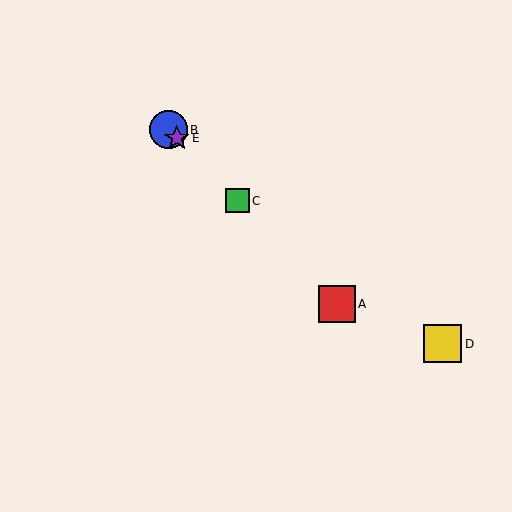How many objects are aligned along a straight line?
4 objects (A, B, C, E) are aligned along a straight line.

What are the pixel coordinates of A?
Object A is at (337, 304).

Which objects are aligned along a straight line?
Objects A, B, C, E are aligned along a straight line.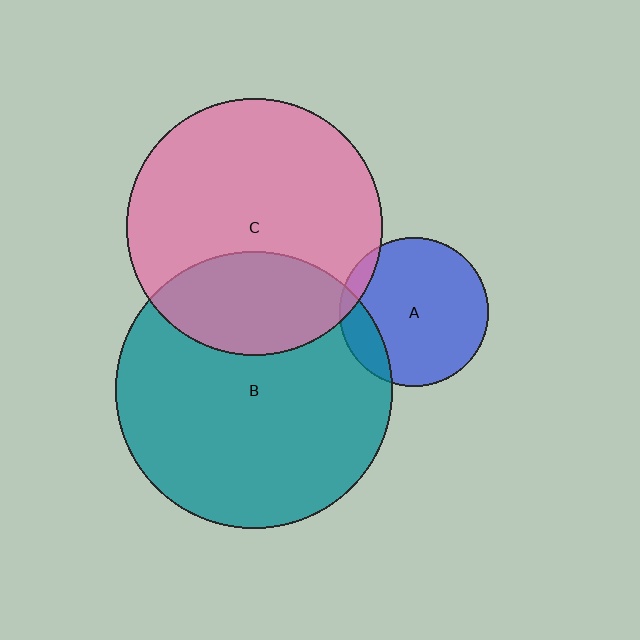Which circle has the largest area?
Circle B (teal).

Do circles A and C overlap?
Yes.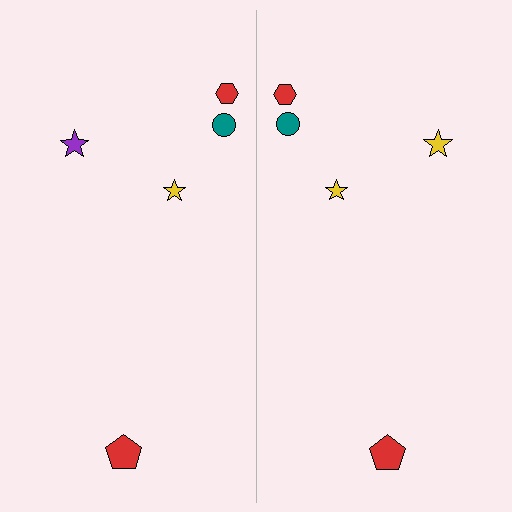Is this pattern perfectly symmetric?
No, the pattern is not perfectly symmetric. The yellow star on the right side breaks the symmetry — its mirror counterpart is purple.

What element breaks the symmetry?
The yellow star on the right side breaks the symmetry — its mirror counterpart is purple.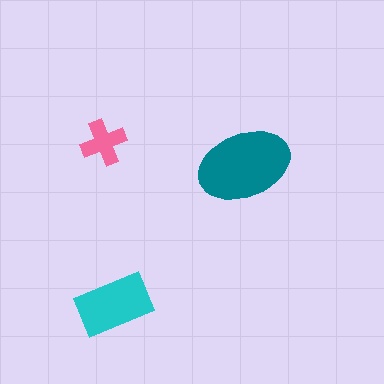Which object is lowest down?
The cyan rectangle is bottommost.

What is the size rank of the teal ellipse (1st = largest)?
1st.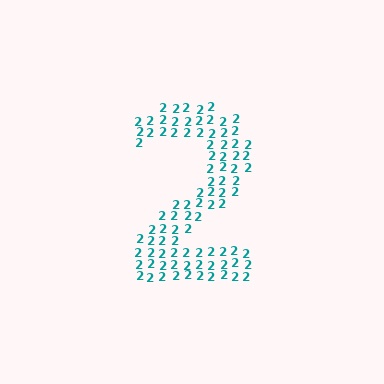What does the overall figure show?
The overall figure shows the digit 2.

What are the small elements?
The small elements are digit 2's.